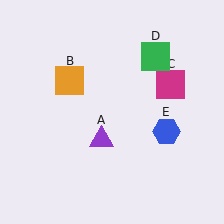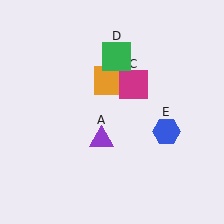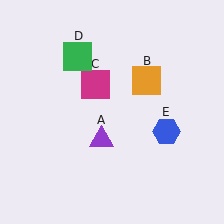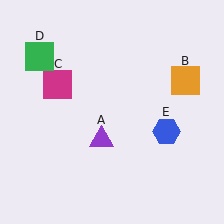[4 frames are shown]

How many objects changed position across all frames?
3 objects changed position: orange square (object B), magenta square (object C), green square (object D).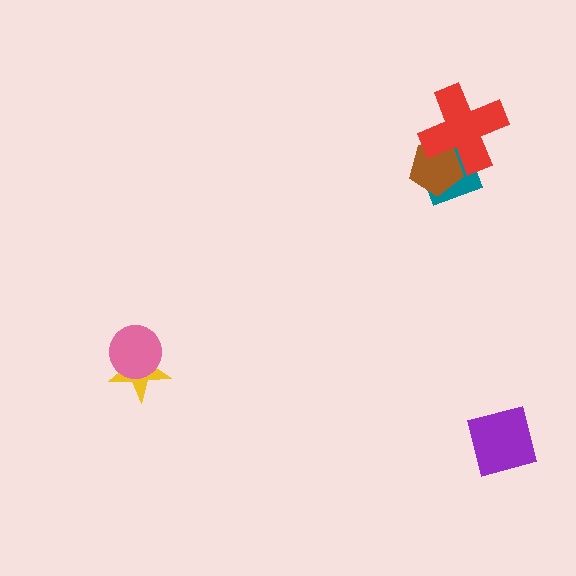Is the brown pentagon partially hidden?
Yes, it is partially covered by another shape.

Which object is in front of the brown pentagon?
The red cross is in front of the brown pentagon.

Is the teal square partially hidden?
Yes, it is partially covered by another shape.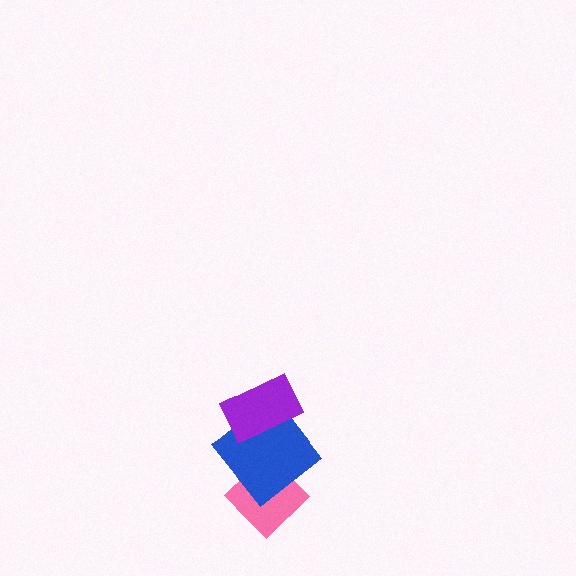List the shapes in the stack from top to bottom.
From top to bottom: the purple rectangle, the blue diamond, the pink diamond.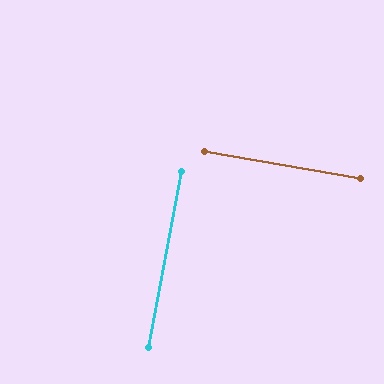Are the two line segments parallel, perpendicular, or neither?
Perpendicular — they meet at approximately 89°.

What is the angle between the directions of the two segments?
Approximately 89 degrees.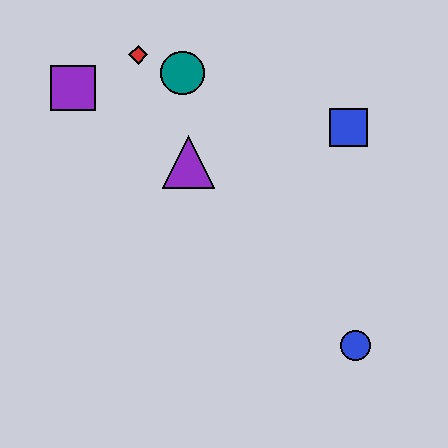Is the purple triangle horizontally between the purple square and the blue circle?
Yes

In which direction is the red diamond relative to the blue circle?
The red diamond is above the blue circle.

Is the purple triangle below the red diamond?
Yes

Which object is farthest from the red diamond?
The blue circle is farthest from the red diamond.